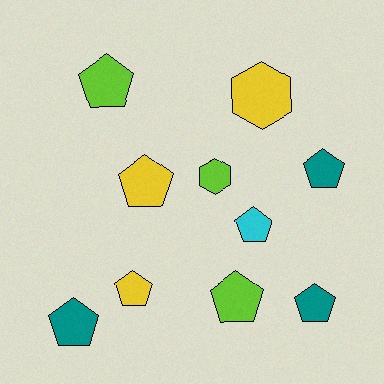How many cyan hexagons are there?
There are no cyan hexagons.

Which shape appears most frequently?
Pentagon, with 8 objects.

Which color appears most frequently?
Lime, with 3 objects.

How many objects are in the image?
There are 10 objects.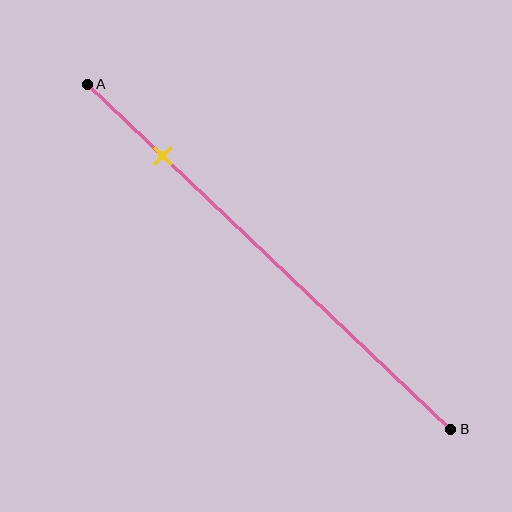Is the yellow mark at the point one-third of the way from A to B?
No, the mark is at about 20% from A, not at the 33% one-third point.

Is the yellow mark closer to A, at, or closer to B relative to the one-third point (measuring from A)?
The yellow mark is closer to point A than the one-third point of segment AB.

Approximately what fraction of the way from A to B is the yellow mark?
The yellow mark is approximately 20% of the way from A to B.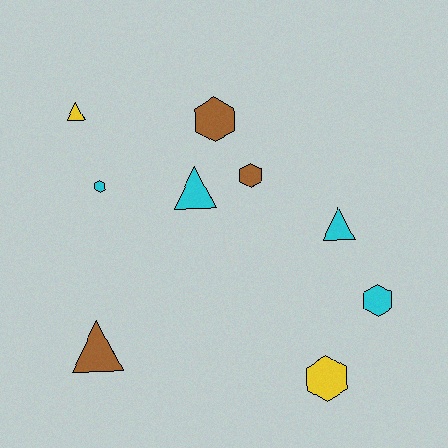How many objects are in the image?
There are 9 objects.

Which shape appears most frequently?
Hexagon, with 5 objects.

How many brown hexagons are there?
There are 2 brown hexagons.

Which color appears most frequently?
Cyan, with 4 objects.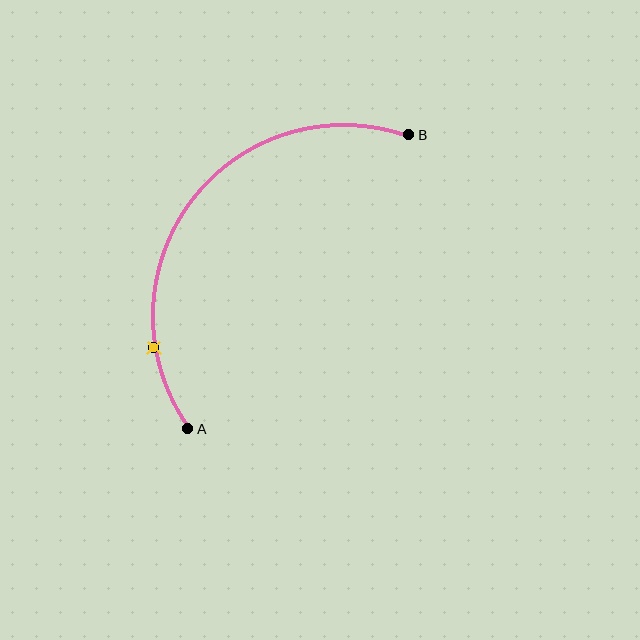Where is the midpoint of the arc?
The arc midpoint is the point on the curve farthest from the straight line joining A and B. It sits above and to the left of that line.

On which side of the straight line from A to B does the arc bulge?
The arc bulges above and to the left of the straight line connecting A and B.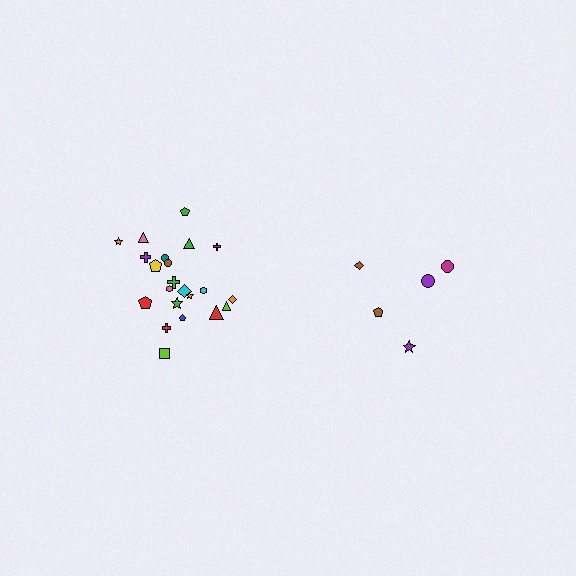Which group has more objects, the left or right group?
The left group.